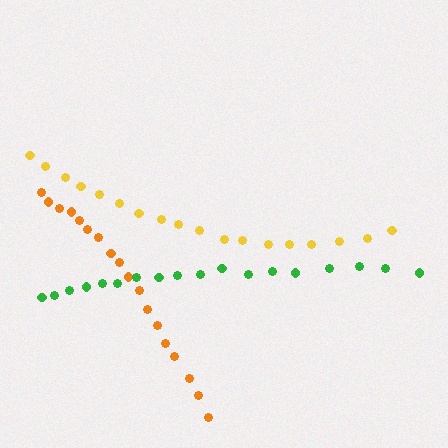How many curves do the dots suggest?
There are 3 distinct paths.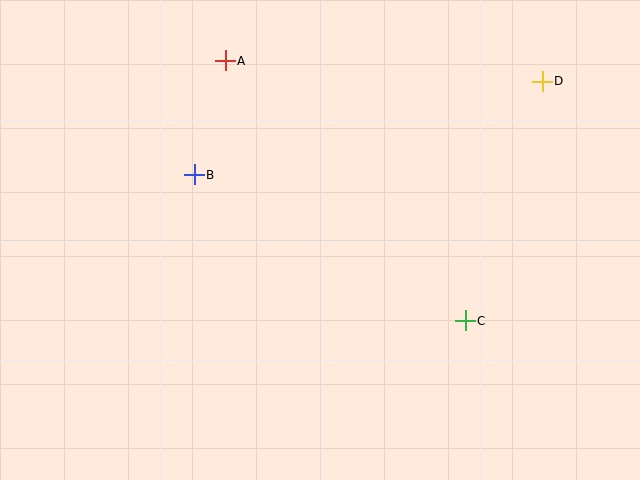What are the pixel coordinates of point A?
Point A is at (225, 61).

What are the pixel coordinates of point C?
Point C is at (465, 321).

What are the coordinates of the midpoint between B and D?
The midpoint between B and D is at (368, 128).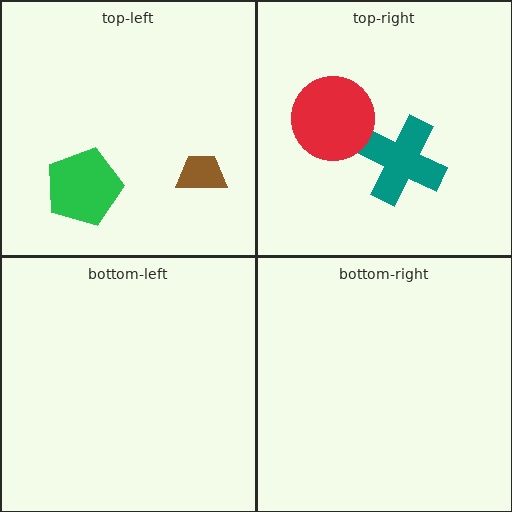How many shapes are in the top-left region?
2.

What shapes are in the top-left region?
The brown trapezoid, the green pentagon.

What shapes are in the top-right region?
The teal cross, the red circle.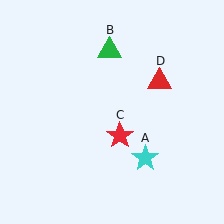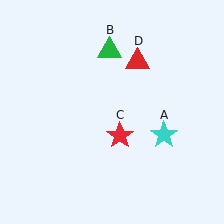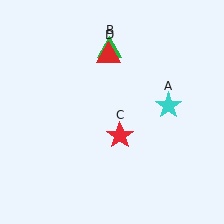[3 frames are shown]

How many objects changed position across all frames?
2 objects changed position: cyan star (object A), red triangle (object D).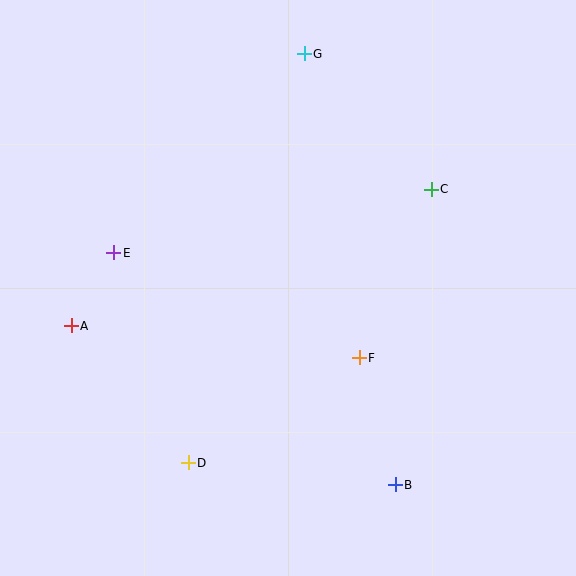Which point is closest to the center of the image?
Point F at (359, 358) is closest to the center.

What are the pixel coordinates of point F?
Point F is at (359, 358).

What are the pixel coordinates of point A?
Point A is at (71, 326).